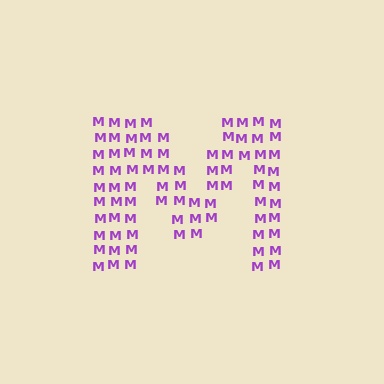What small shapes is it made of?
It is made of small letter M's.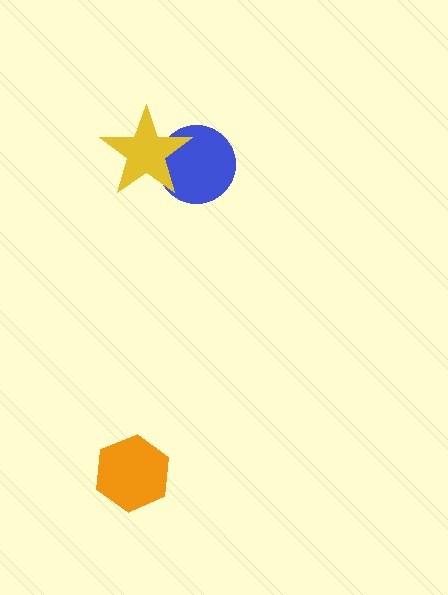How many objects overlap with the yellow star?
1 object overlaps with the yellow star.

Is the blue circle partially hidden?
Yes, it is partially covered by another shape.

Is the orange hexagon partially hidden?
No, no other shape covers it.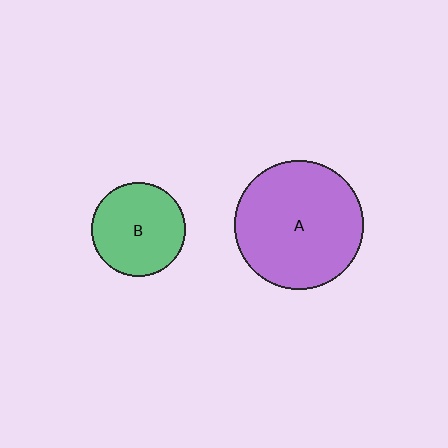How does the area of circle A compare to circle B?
Approximately 1.9 times.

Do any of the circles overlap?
No, none of the circles overlap.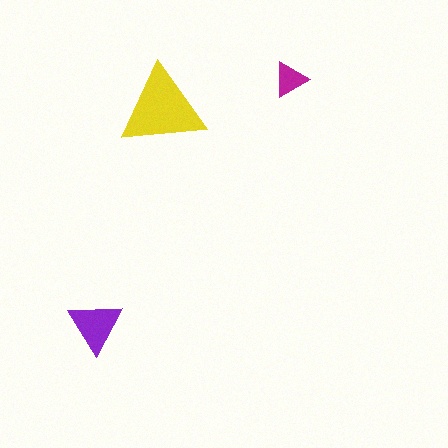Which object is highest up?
The magenta triangle is topmost.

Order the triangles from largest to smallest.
the yellow one, the purple one, the magenta one.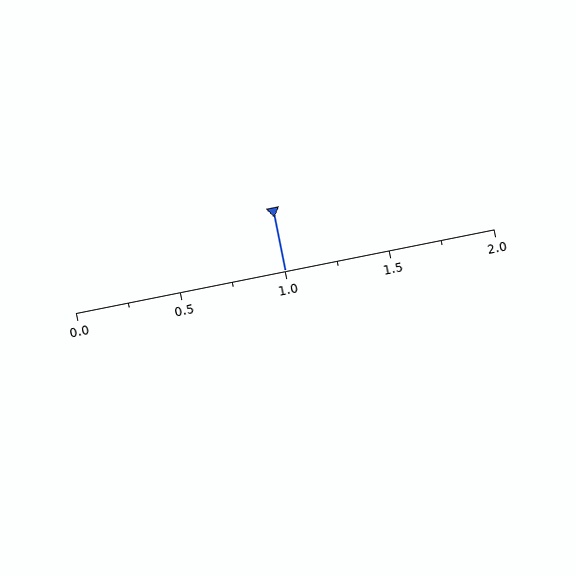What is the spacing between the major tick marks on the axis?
The major ticks are spaced 0.5 apart.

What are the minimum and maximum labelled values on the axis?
The axis runs from 0.0 to 2.0.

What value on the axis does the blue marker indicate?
The marker indicates approximately 1.